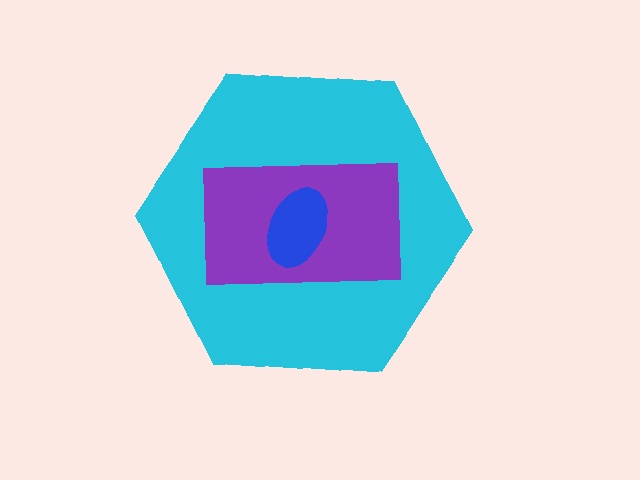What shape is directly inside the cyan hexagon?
The purple rectangle.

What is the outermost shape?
The cyan hexagon.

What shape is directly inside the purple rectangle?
The blue ellipse.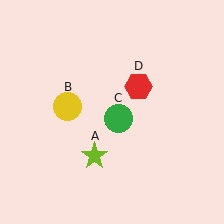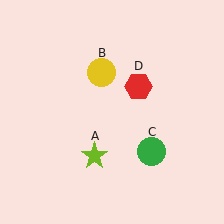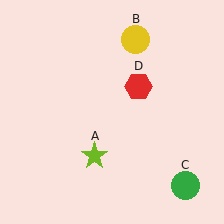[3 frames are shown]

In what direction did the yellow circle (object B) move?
The yellow circle (object B) moved up and to the right.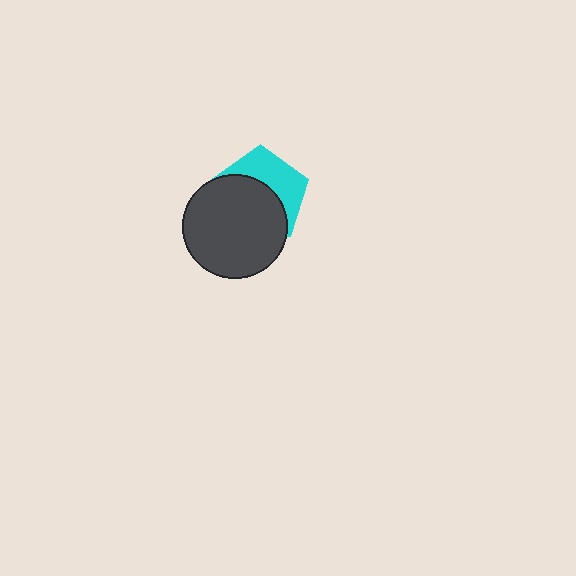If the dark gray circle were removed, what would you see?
You would see the complete cyan pentagon.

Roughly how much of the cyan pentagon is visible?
A small part of it is visible (roughly 42%).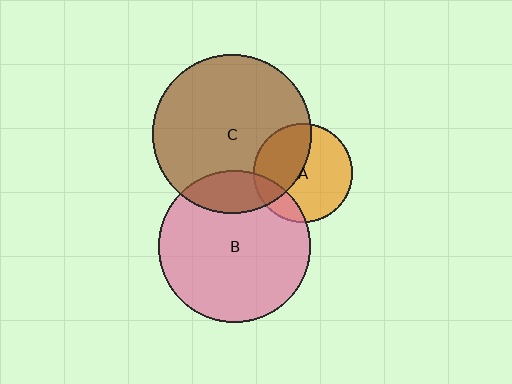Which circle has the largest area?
Circle C (brown).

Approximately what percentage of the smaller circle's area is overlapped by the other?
Approximately 40%.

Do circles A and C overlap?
Yes.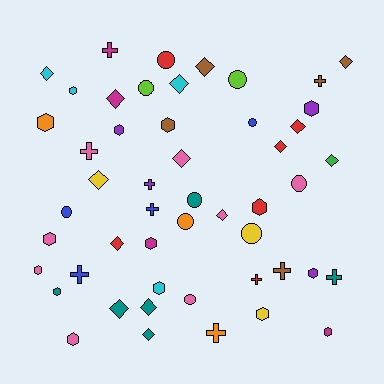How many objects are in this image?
There are 50 objects.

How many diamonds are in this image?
There are 15 diamonds.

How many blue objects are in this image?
There are 4 blue objects.